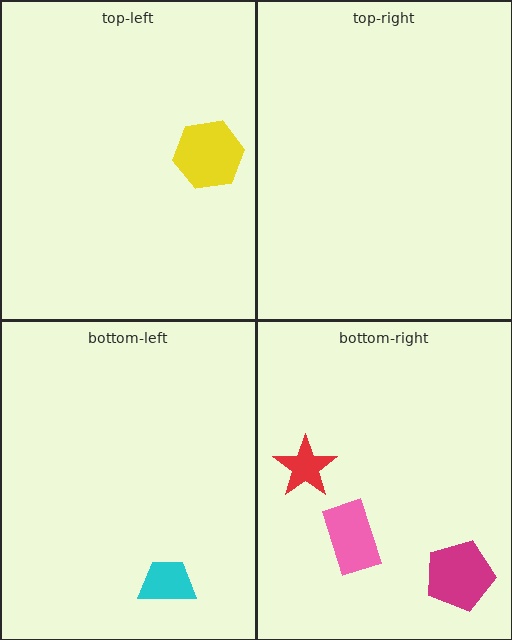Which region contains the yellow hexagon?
The top-left region.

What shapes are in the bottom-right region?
The pink rectangle, the red star, the magenta pentagon.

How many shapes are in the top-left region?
1.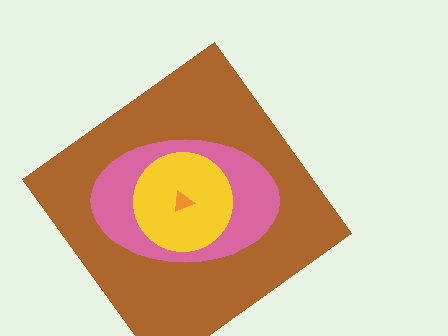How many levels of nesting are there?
4.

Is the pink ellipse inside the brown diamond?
Yes.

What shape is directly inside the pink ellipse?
The yellow circle.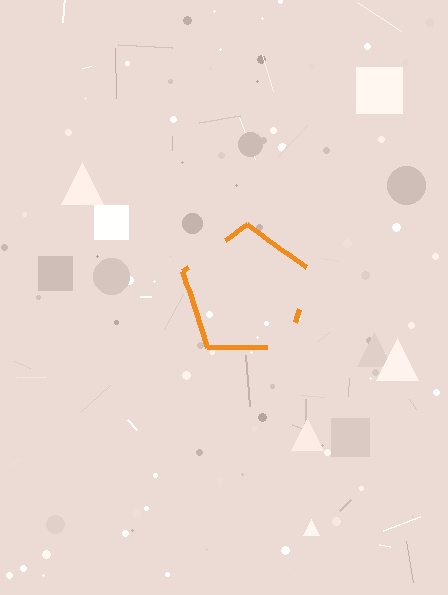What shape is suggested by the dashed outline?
The dashed outline suggests a pentagon.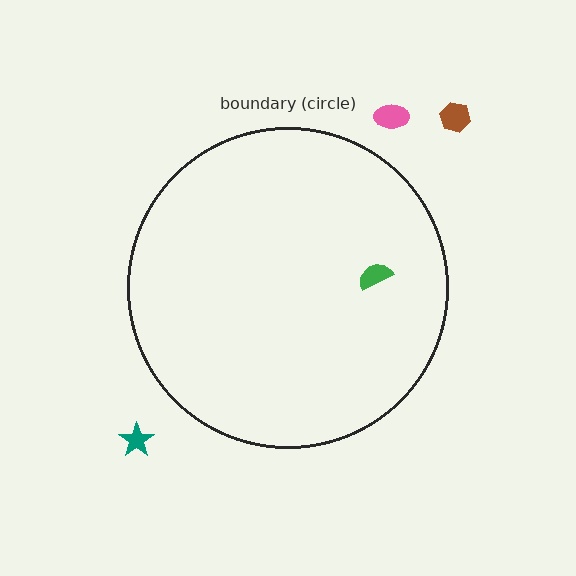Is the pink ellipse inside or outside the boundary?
Outside.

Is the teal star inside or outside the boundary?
Outside.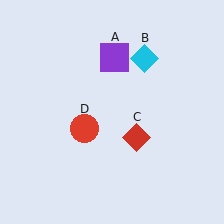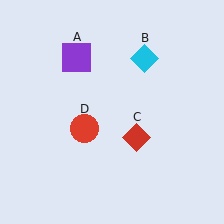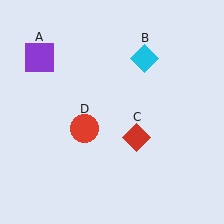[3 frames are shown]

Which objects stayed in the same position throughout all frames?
Cyan diamond (object B) and red diamond (object C) and red circle (object D) remained stationary.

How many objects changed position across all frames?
1 object changed position: purple square (object A).